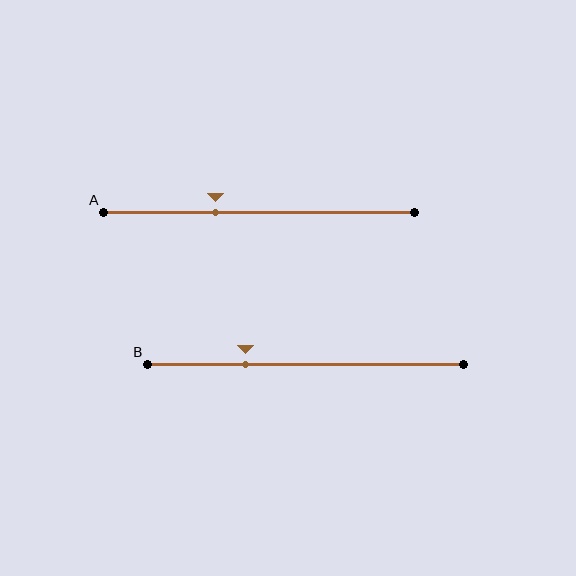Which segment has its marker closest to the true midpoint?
Segment A has its marker closest to the true midpoint.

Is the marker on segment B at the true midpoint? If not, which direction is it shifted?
No, the marker on segment B is shifted to the left by about 19% of the segment length.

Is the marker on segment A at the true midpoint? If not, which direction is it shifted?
No, the marker on segment A is shifted to the left by about 14% of the segment length.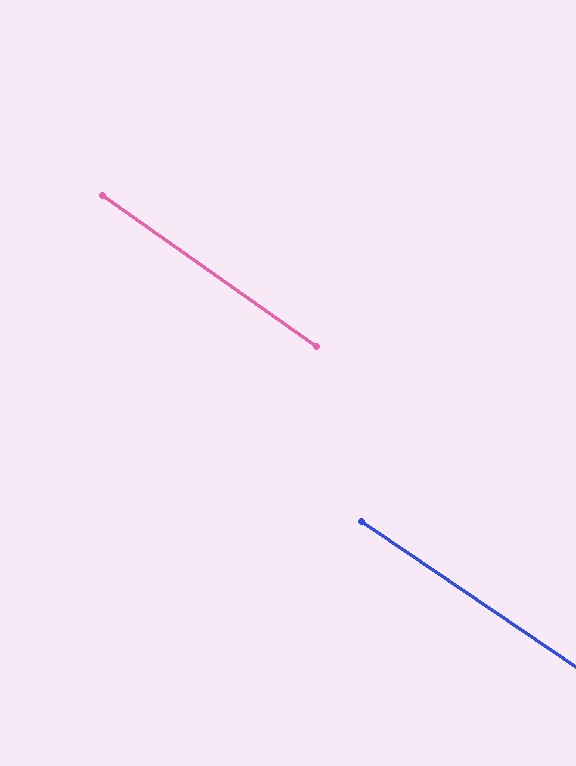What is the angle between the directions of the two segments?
Approximately 1 degree.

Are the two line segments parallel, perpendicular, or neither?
Parallel — their directions differ by only 1.0°.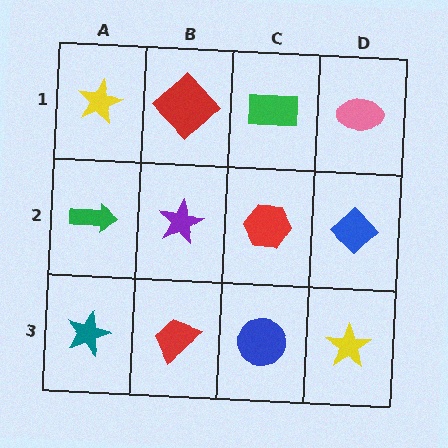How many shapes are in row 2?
4 shapes.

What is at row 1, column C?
A green rectangle.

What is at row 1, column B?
A red diamond.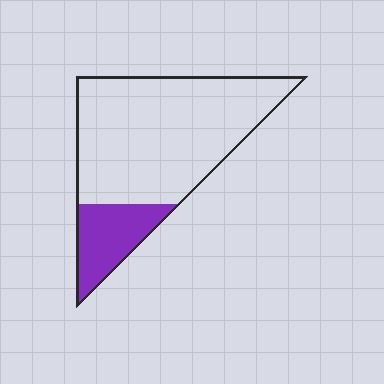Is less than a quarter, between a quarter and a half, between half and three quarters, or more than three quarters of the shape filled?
Less than a quarter.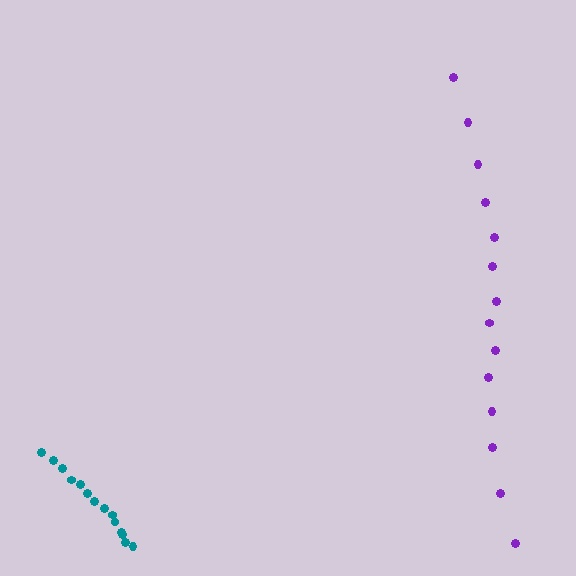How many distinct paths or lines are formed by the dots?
There are 2 distinct paths.